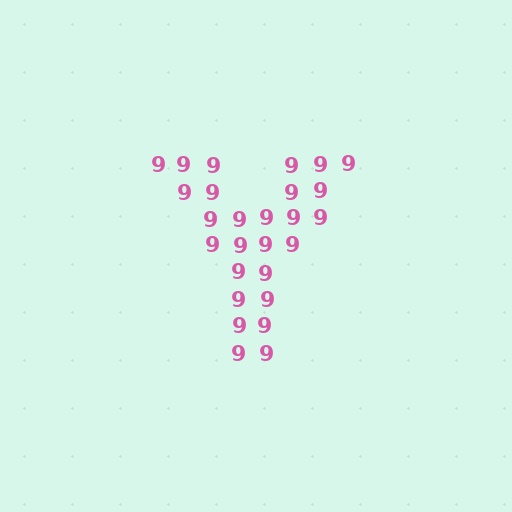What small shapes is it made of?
It is made of small digit 9's.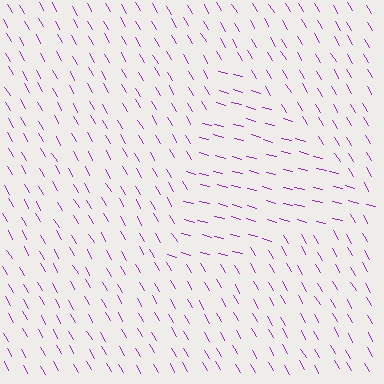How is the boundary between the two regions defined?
The boundary is defined purely by a change in line orientation (approximately 45 degrees difference). All lines are the same color and thickness.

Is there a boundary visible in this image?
Yes, there is a texture boundary formed by a change in line orientation.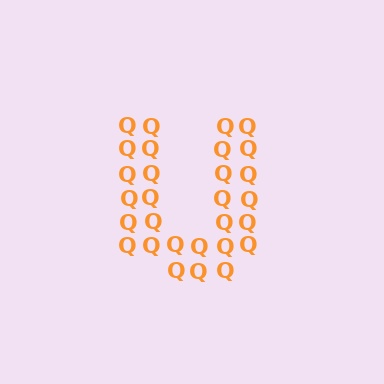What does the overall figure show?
The overall figure shows the letter U.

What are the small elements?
The small elements are letter Q's.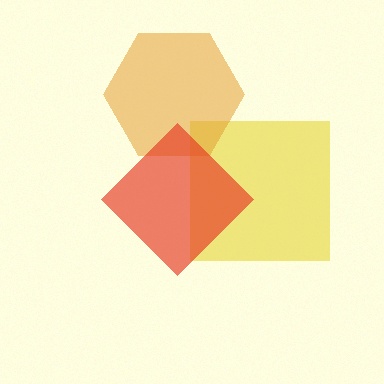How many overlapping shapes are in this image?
There are 3 overlapping shapes in the image.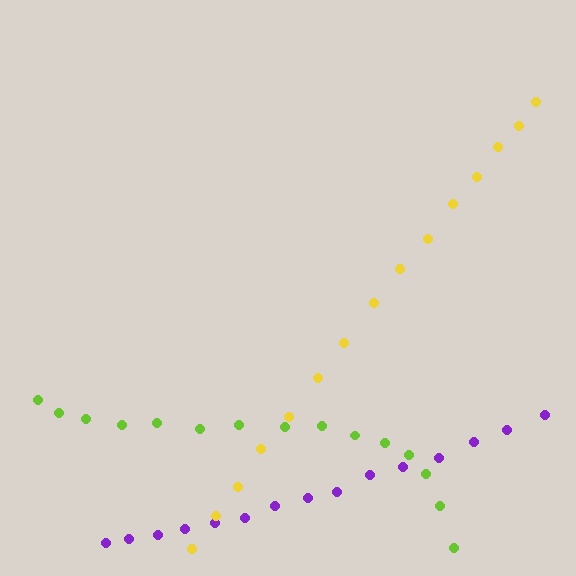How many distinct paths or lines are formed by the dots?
There are 3 distinct paths.